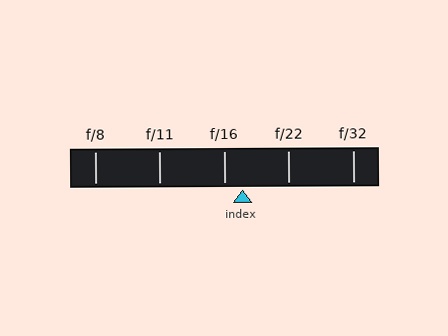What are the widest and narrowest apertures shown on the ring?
The widest aperture shown is f/8 and the narrowest is f/32.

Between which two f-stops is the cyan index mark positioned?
The index mark is between f/16 and f/22.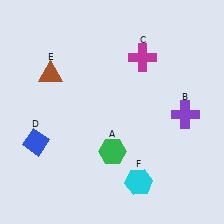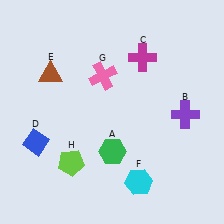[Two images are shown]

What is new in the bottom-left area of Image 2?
A lime pentagon (H) was added in the bottom-left area of Image 2.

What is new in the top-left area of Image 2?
A pink cross (G) was added in the top-left area of Image 2.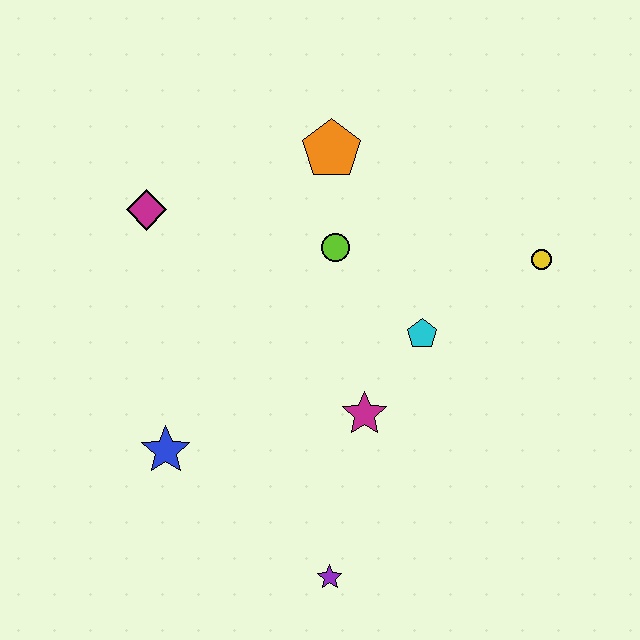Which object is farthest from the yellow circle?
The blue star is farthest from the yellow circle.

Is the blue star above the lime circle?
No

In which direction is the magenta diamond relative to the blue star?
The magenta diamond is above the blue star.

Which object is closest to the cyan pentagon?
The magenta star is closest to the cyan pentagon.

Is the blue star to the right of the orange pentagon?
No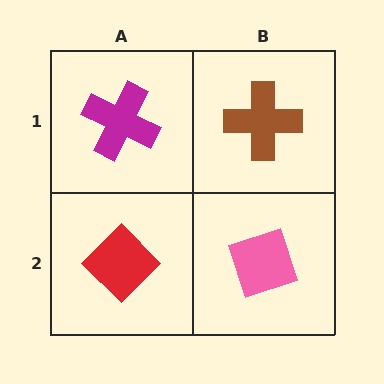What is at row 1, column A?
A magenta cross.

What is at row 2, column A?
A red diamond.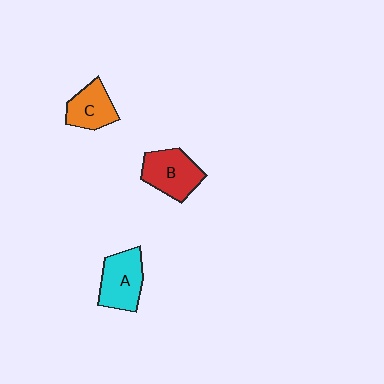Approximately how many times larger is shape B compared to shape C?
Approximately 1.3 times.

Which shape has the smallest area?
Shape C (orange).